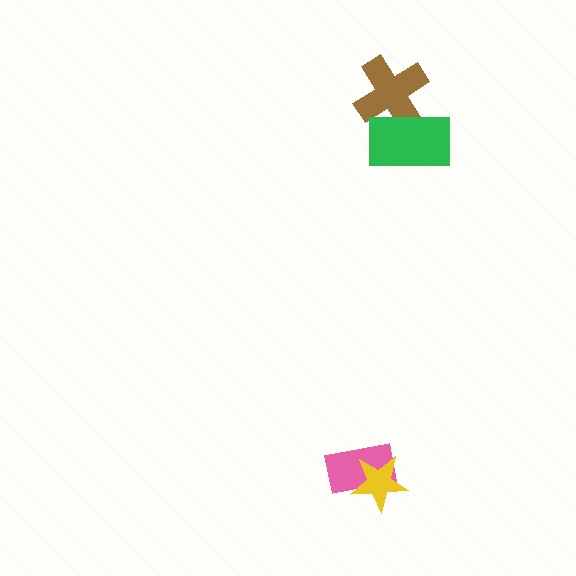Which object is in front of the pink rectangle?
The yellow star is in front of the pink rectangle.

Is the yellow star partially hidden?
No, no other shape covers it.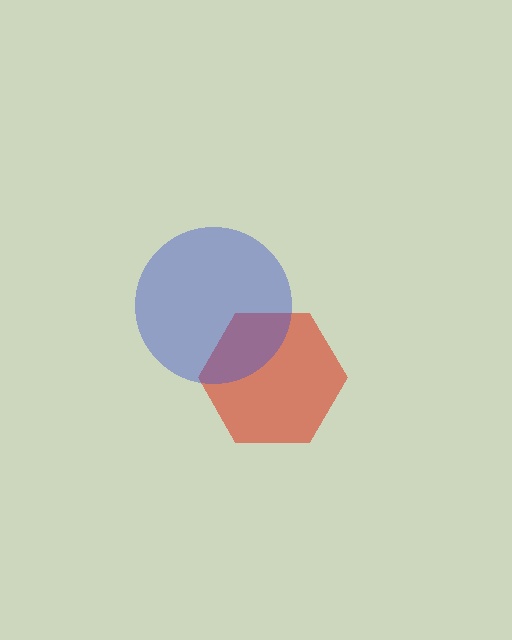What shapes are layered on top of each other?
The layered shapes are: a red hexagon, a blue circle.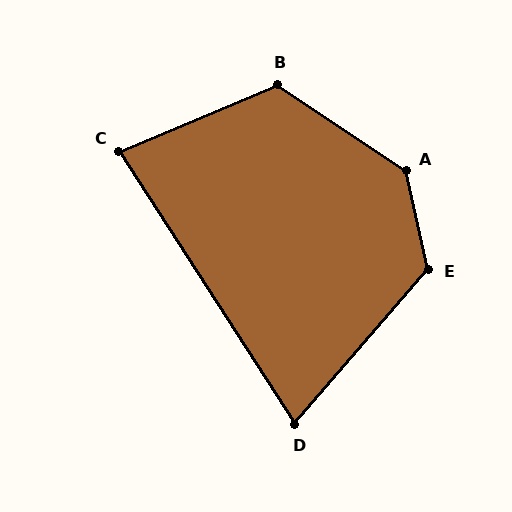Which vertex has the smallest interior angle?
D, at approximately 74 degrees.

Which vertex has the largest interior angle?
A, at approximately 136 degrees.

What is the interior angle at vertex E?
Approximately 127 degrees (obtuse).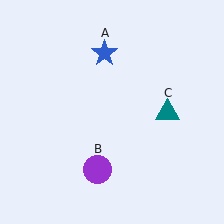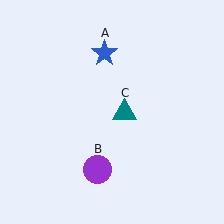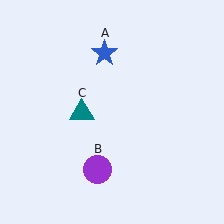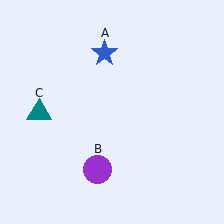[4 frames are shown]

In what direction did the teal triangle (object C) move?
The teal triangle (object C) moved left.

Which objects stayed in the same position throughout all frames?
Blue star (object A) and purple circle (object B) remained stationary.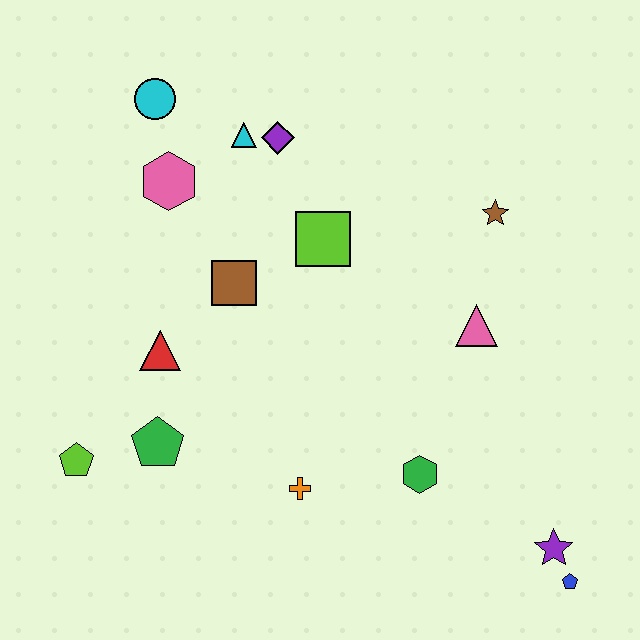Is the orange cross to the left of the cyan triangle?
No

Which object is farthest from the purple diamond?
The blue pentagon is farthest from the purple diamond.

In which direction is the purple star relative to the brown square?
The purple star is to the right of the brown square.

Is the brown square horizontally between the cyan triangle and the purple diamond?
No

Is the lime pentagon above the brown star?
No